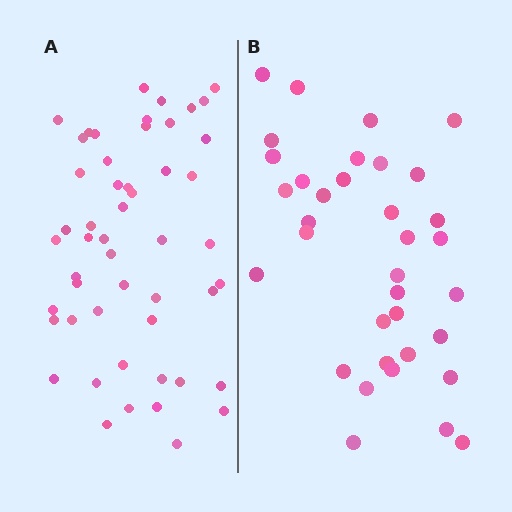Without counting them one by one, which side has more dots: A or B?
Region A (the left region) has more dots.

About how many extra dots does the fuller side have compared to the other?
Region A has approximately 15 more dots than region B.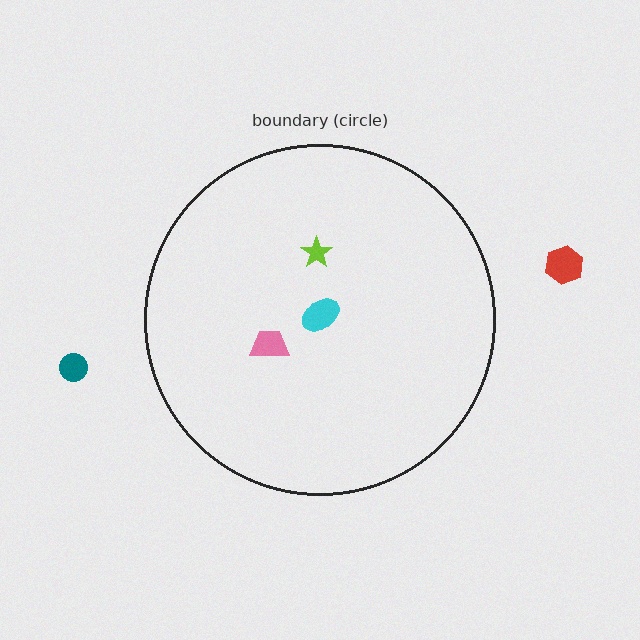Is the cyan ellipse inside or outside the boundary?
Inside.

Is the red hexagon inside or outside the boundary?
Outside.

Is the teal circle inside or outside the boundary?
Outside.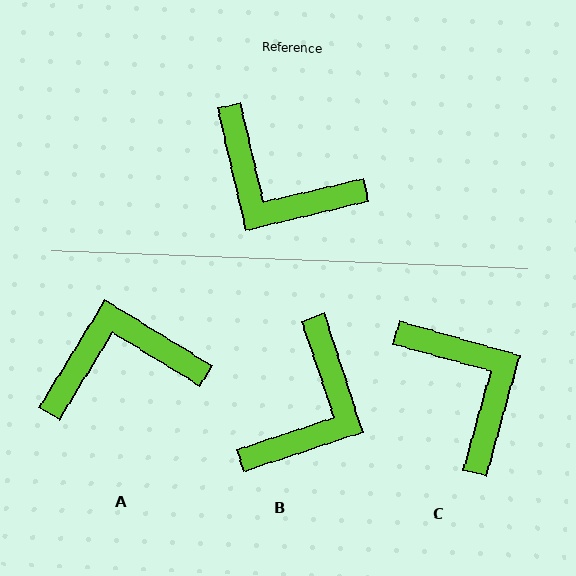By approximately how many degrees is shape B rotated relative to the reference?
Approximately 95 degrees counter-clockwise.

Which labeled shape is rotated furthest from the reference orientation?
C, about 151 degrees away.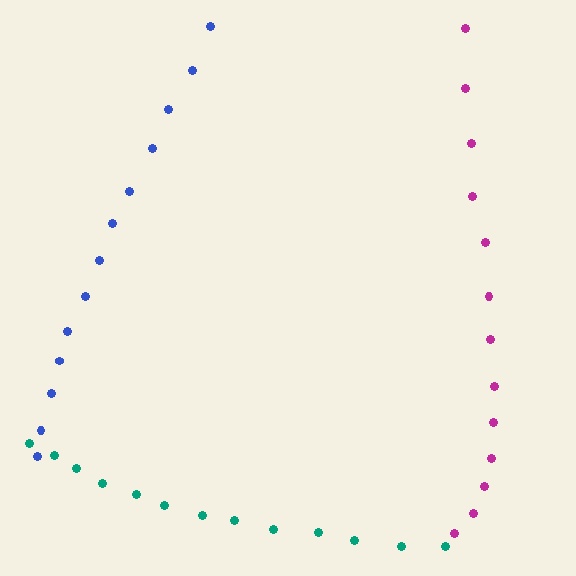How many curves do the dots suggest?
There are 3 distinct paths.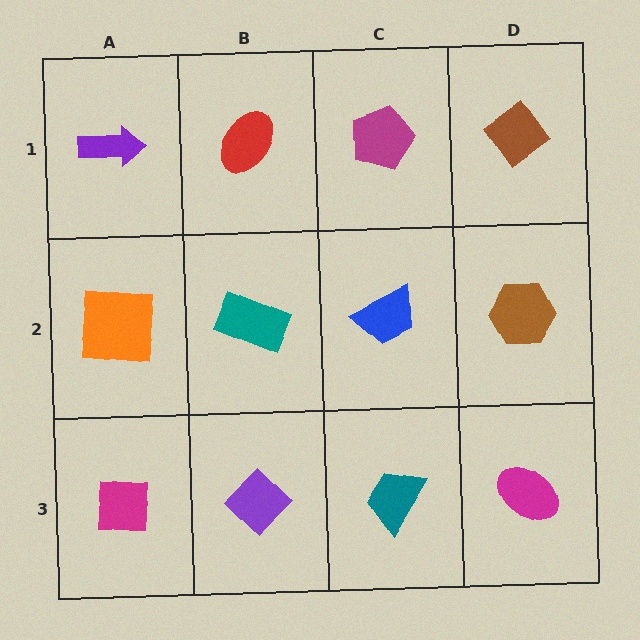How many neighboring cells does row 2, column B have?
4.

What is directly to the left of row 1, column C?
A red ellipse.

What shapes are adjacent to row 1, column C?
A blue trapezoid (row 2, column C), a red ellipse (row 1, column B), a brown diamond (row 1, column D).